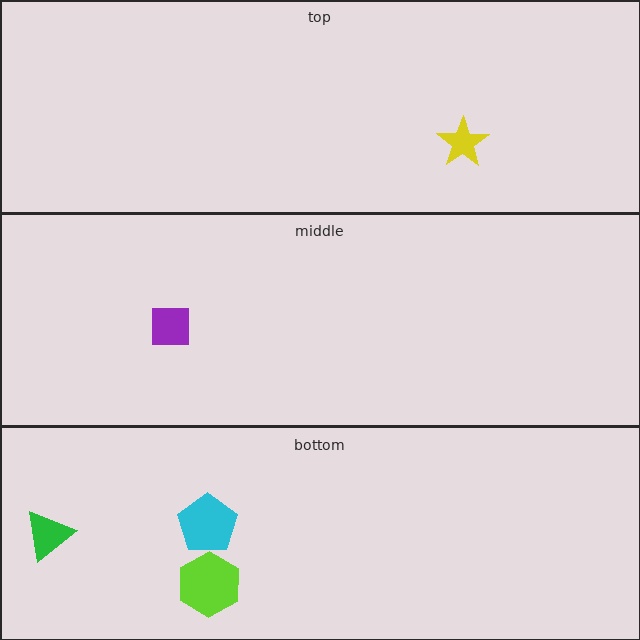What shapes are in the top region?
The yellow star.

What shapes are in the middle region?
The purple square.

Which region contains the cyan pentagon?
The bottom region.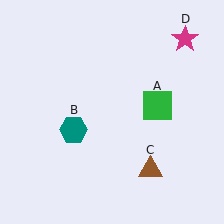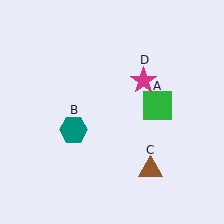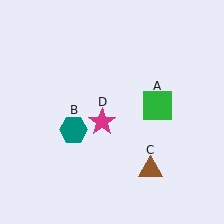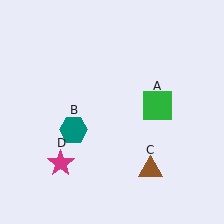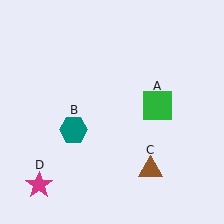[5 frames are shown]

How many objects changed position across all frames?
1 object changed position: magenta star (object D).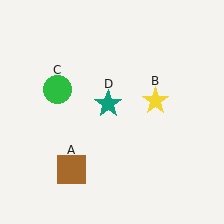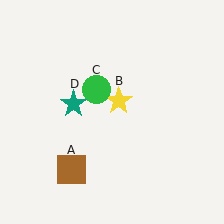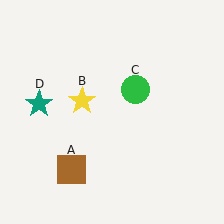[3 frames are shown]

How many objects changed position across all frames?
3 objects changed position: yellow star (object B), green circle (object C), teal star (object D).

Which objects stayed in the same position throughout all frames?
Brown square (object A) remained stationary.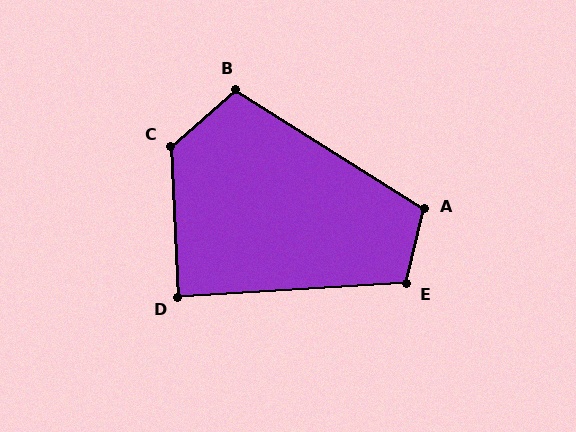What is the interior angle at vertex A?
Approximately 109 degrees (obtuse).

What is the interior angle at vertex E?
Approximately 107 degrees (obtuse).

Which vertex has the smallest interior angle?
D, at approximately 90 degrees.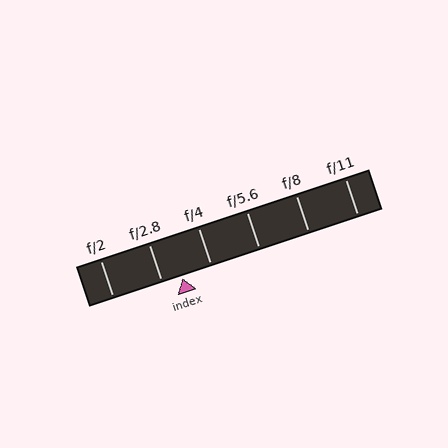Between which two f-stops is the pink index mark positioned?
The index mark is between f/2.8 and f/4.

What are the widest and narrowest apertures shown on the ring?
The widest aperture shown is f/2 and the narrowest is f/11.